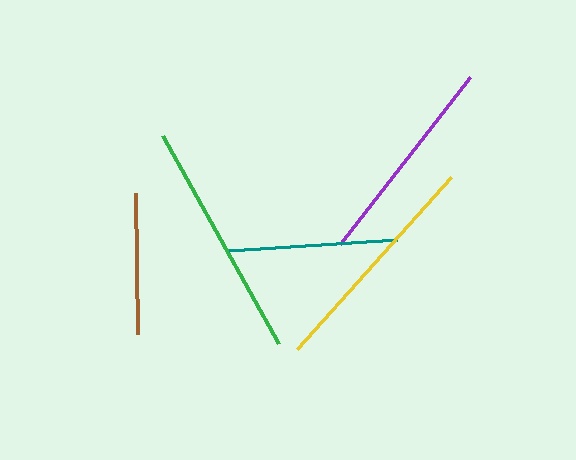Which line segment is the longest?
The green line is the longest at approximately 239 pixels.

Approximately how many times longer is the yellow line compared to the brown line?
The yellow line is approximately 1.6 times the length of the brown line.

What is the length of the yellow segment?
The yellow segment is approximately 231 pixels long.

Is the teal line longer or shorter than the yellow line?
The yellow line is longer than the teal line.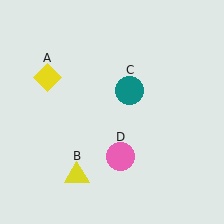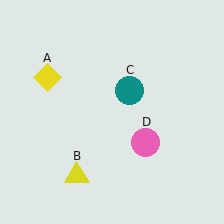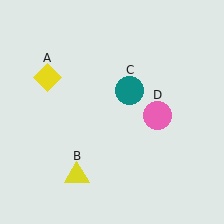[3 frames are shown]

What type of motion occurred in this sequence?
The pink circle (object D) rotated counterclockwise around the center of the scene.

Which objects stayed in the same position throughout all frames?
Yellow diamond (object A) and yellow triangle (object B) and teal circle (object C) remained stationary.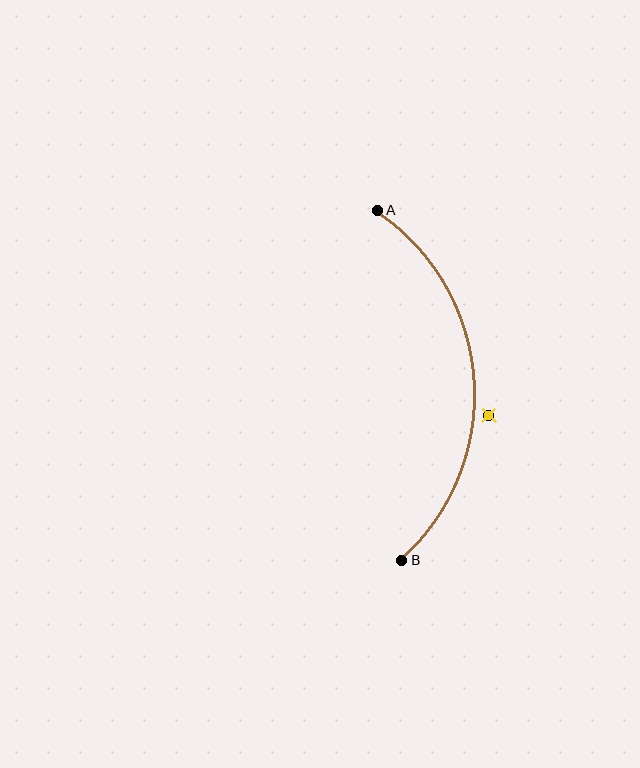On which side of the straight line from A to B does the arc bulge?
The arc bulges to the right of the straight line connecting A and B.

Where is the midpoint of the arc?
The arc midpoint is the point on the curve farthest from the straight line joining A and B. It sits to the right of that line.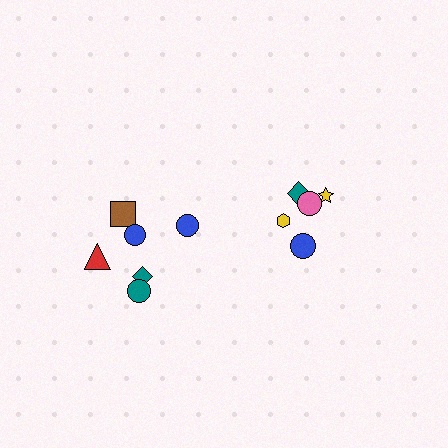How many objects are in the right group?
There are 5 objects.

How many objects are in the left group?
There are 7 objects.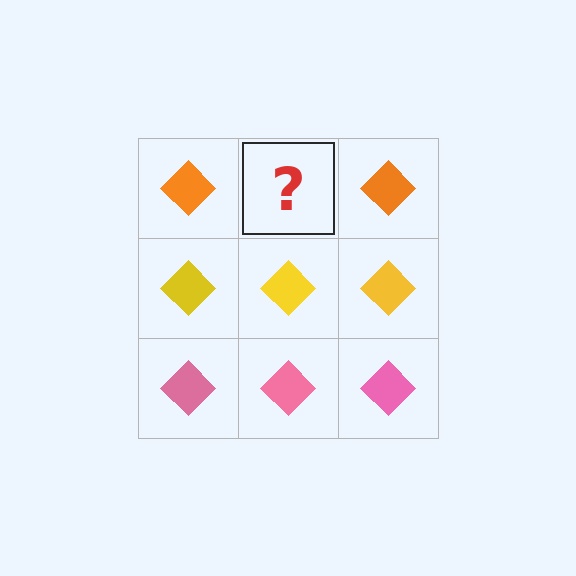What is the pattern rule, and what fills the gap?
The rule is that each row has a consistent color. The gap should be filled with an orange diamond.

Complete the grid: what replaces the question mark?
The question mark should be replaced with an orange diamond.